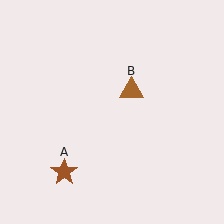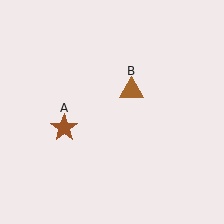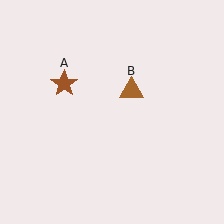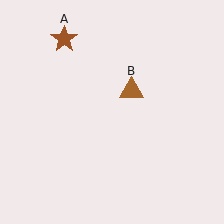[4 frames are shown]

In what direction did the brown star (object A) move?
The brown star (object A) moved up.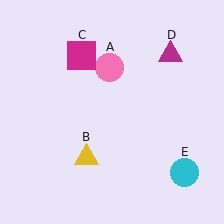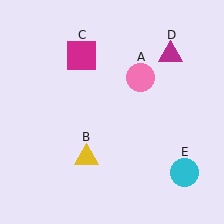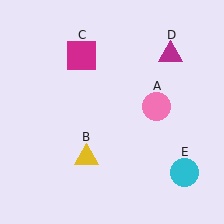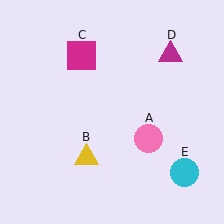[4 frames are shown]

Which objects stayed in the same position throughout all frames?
Yellow triangle (object B) and magenta square (object C) and magenta triangle (object D) and cyan circle (object E) remained stationary.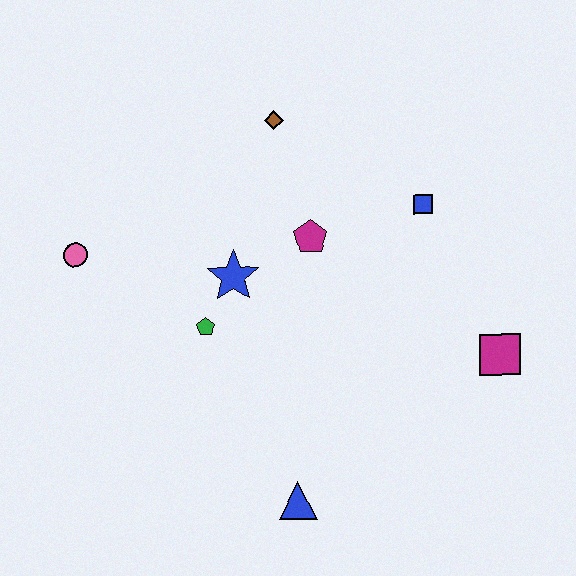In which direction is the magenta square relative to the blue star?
The magenta square is to the right of the blue star.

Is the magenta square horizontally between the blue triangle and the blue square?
No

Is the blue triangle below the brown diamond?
Yes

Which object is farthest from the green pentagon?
The magenta square is farthest from the green pentagon.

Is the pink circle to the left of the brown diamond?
Yes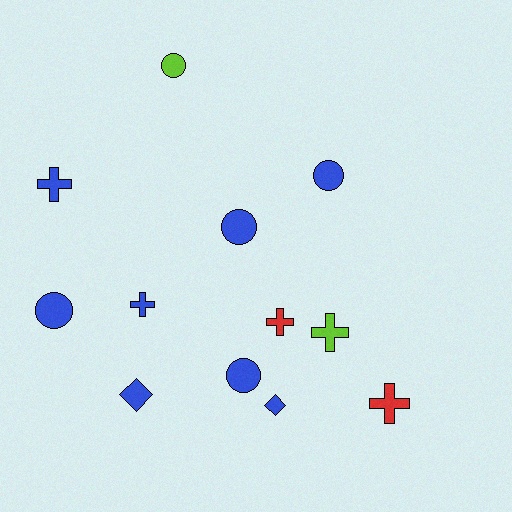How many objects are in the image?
There are 12 objects.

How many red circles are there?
There are no red circles.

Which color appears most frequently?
Blue, with 8 objects.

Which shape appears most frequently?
Circle, with 5 objects.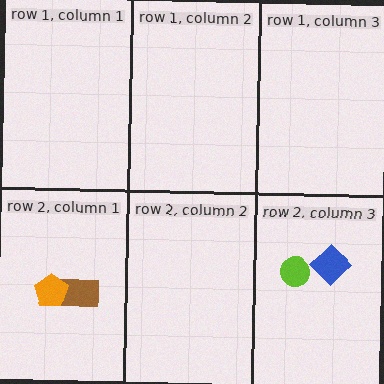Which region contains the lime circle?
The row 2, column 3 region.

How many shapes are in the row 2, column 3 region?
2.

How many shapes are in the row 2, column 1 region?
2.